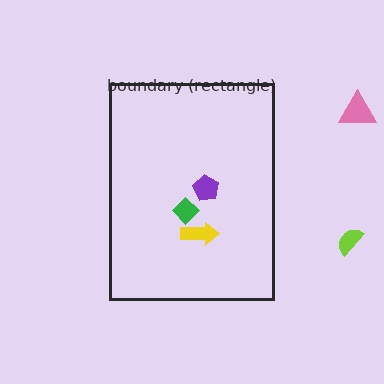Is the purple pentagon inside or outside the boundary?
Inside.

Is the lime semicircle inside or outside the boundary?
Outside.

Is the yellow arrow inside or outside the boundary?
Inside.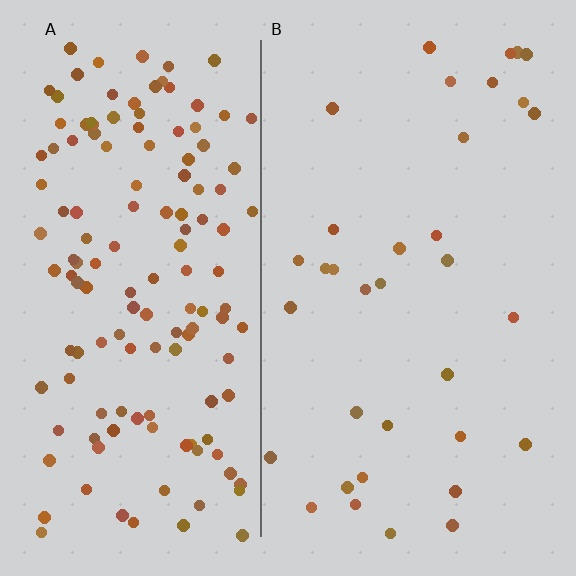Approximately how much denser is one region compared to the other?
Approximately 4.1× — region A over region B.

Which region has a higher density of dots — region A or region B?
A (the left).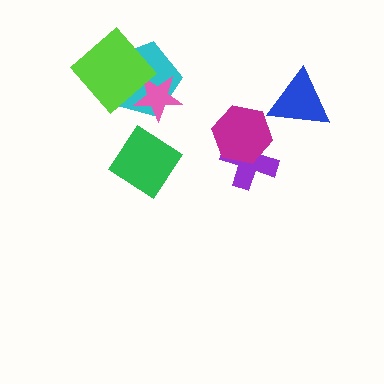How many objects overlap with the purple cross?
1 object overlaps with the purple cross.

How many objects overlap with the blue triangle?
0 objects overlap with the blue triangle.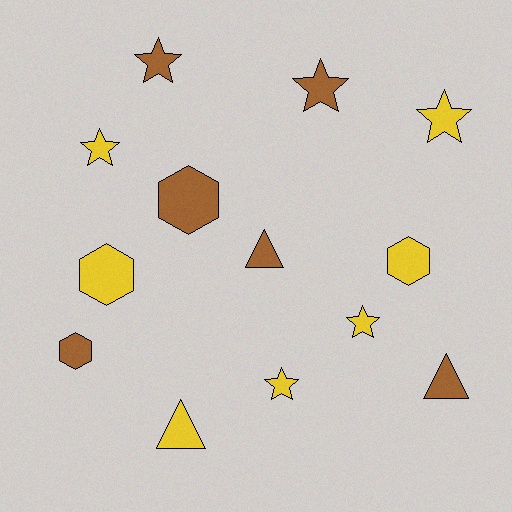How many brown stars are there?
There are 2 brown stars.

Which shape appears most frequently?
Star, with 6 objects.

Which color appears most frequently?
Yellow, with 7 objects.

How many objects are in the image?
There are 13 objects.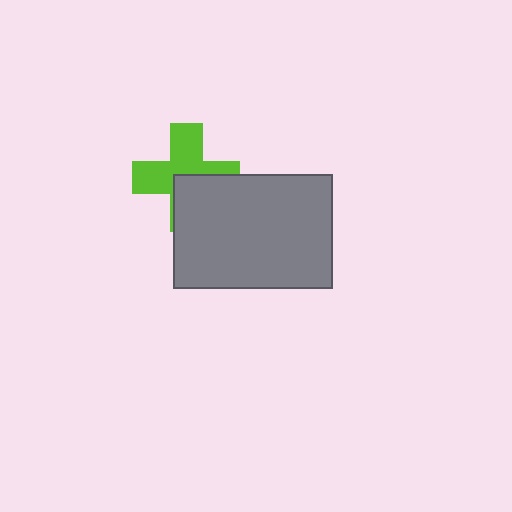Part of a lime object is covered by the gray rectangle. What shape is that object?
It is a cross.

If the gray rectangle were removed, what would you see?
You would see the complete lime cross.